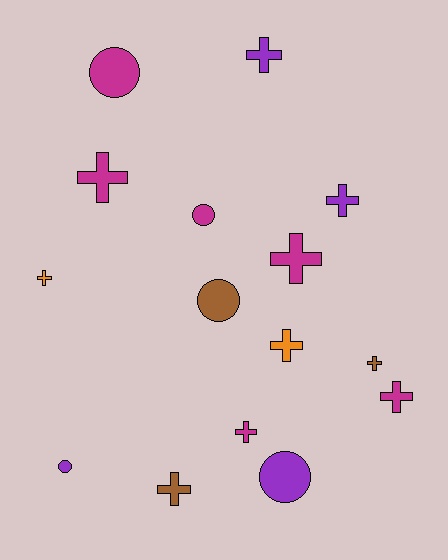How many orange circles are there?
There are no orange circles.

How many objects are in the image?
There are 15 objects.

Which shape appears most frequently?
Cross, with 10 objects.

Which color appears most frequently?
Magenta, with 6 objects.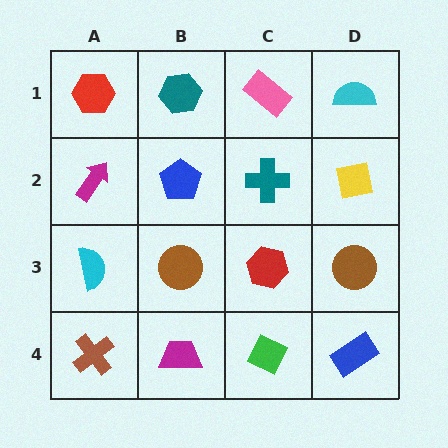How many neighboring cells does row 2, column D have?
3.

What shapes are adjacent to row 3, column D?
A yellow square (row 2, column D), a blue rectangle (row 4, column D), a red hexagon (row 3, column C).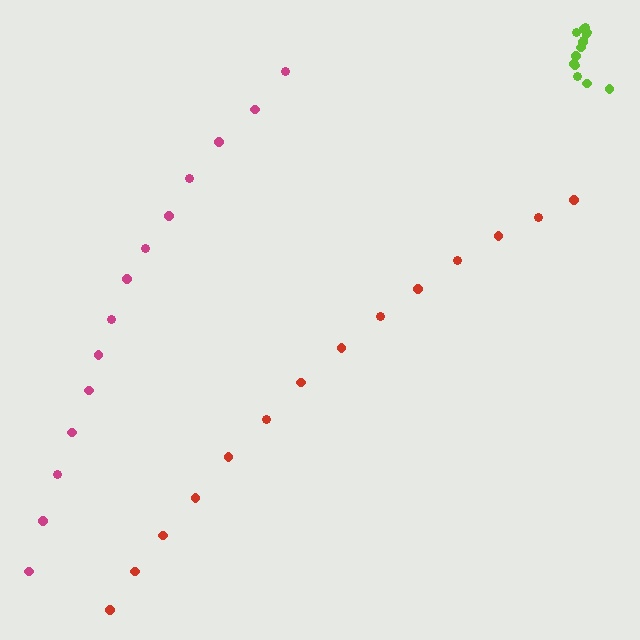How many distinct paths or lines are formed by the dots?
There are 3 distinct paths.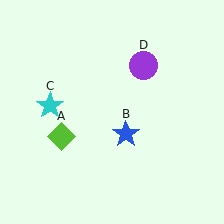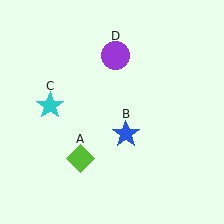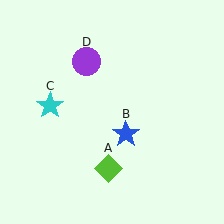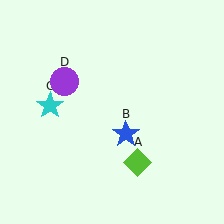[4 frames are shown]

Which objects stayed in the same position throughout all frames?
Blue star (object B) and cyan star (object C) remained stationary.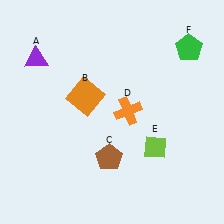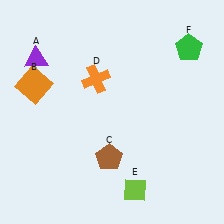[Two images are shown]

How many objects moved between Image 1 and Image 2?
3 objects moved between the two images.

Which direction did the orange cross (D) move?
The orange cross (D) moved left.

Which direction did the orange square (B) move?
The orange square (B) moved left.